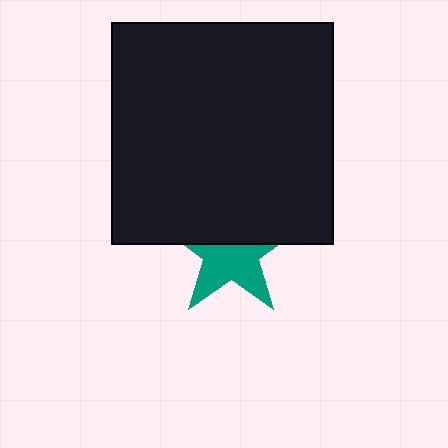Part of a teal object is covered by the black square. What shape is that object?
It is a star.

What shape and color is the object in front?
The object in front is a black square.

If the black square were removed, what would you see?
You would see the complete teal star.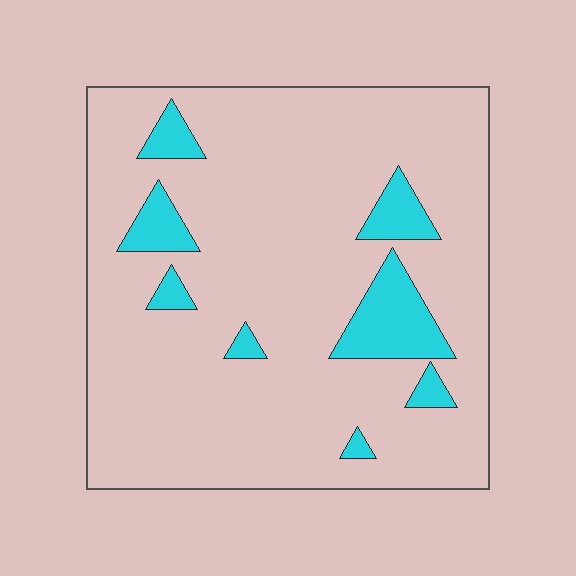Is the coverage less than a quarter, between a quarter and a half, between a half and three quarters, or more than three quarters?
Less than a quarter.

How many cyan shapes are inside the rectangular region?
8.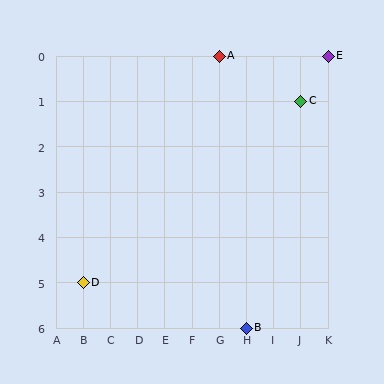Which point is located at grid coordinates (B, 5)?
Point D is at (B, 5).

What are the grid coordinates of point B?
Point B is at grid coordinates (H, 6).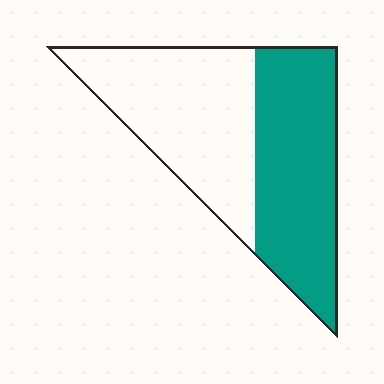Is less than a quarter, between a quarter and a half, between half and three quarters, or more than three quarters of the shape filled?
Between a quarter and a half.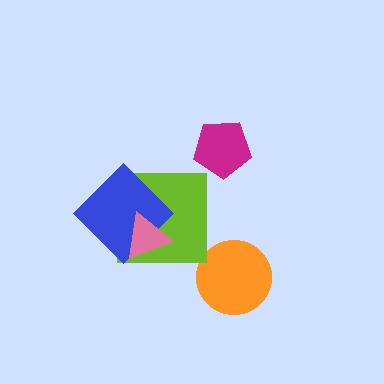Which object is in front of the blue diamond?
The pink triangle is in front of the blue diamond.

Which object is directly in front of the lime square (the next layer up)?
The blue diamond is directly in front of the lime square.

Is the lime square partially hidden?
Yes, it is partially covered by another shape.